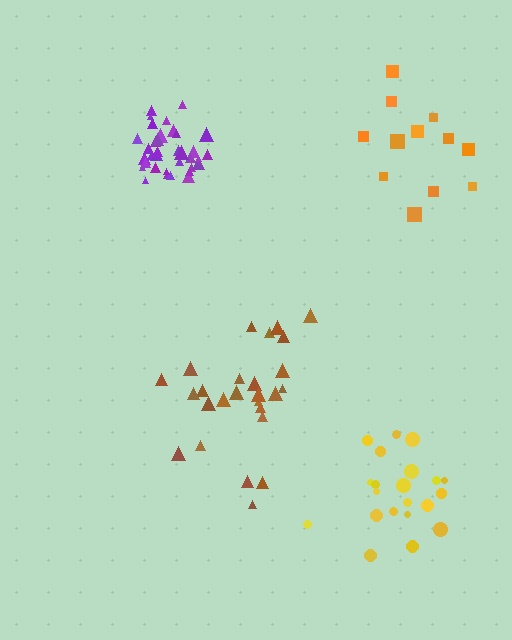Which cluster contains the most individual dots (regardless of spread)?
Purple (35).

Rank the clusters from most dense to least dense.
purple, yellow, brown, orange.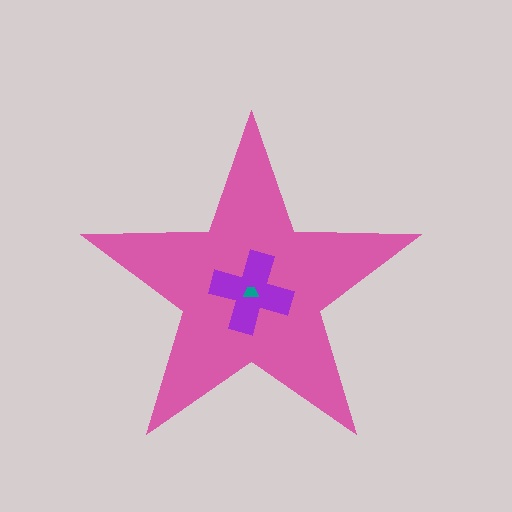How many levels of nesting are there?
3.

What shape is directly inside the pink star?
The purple cross.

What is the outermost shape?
The pink star.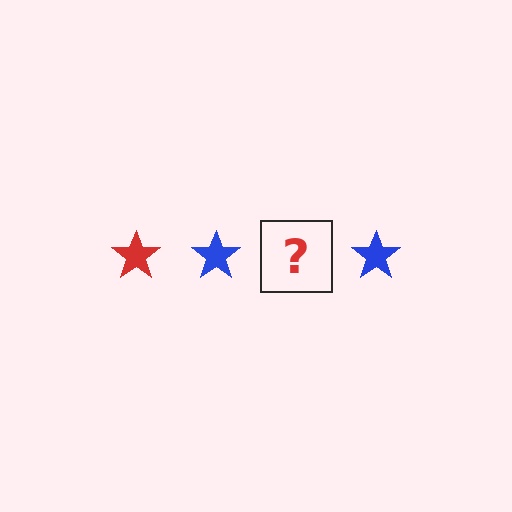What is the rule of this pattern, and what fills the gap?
The rule is that the pattern cycles through red, blue stars. The gap should be filled with a red star.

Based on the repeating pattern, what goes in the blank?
The blank should be a red star.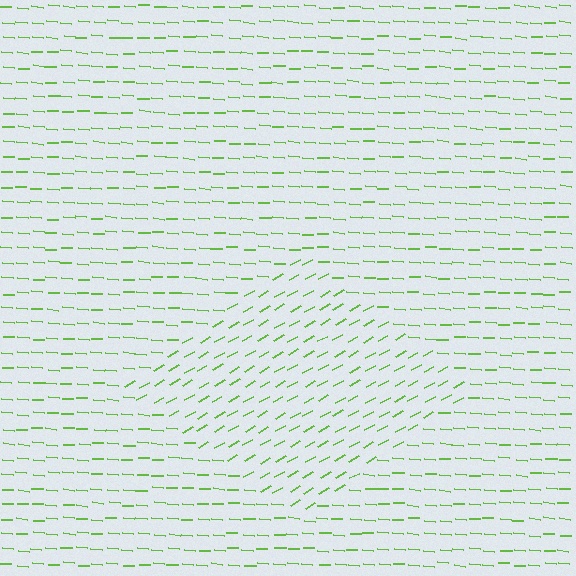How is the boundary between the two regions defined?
The boundary is defined purely by a change in line orientation (approximately 33 degrees difference). All lines are the same color and thickness.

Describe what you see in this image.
The image is filled with small lime line segments. A diamond region in the image has lines oriented differently from the surrounding lines, creating a visible texture boundary.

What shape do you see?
I see a diamond.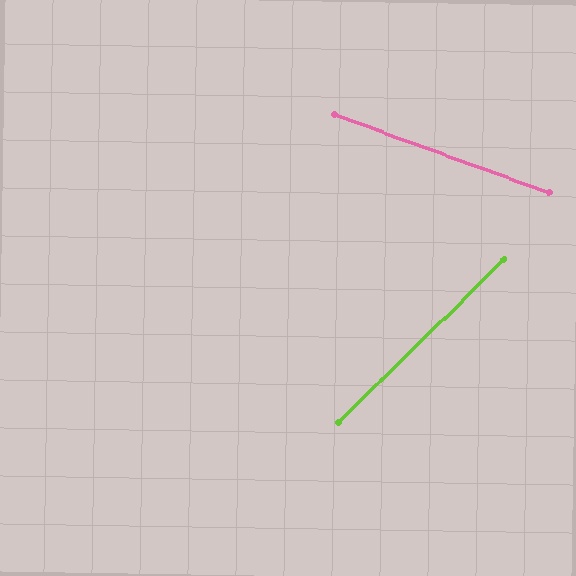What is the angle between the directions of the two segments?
Approximately 65 degrees.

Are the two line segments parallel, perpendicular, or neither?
Neither parallel nor perpendicular — they differ by about 65°.